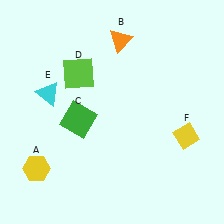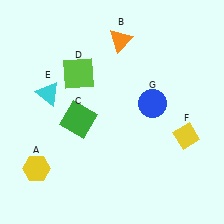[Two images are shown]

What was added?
A blue circle (G) was added in Image 2.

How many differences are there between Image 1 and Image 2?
There is 1 difference between the two images.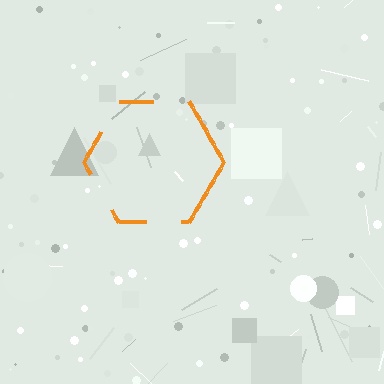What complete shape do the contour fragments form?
The contour fragments form a hexagon.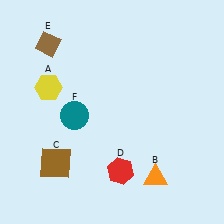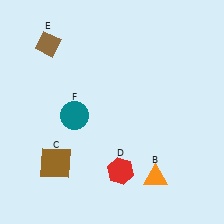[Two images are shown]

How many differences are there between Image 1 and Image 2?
There is 1 difference between the two images.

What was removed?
The yellow hexagon (A) was removed in Image 2.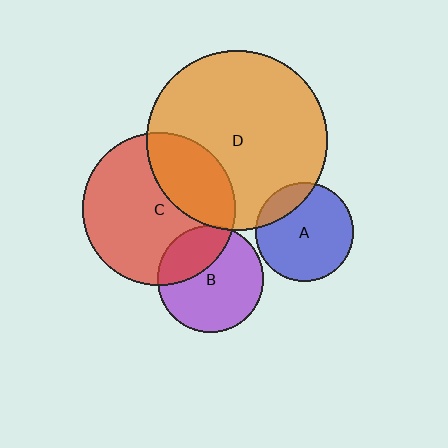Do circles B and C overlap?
Yes.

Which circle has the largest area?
Circle D (orange).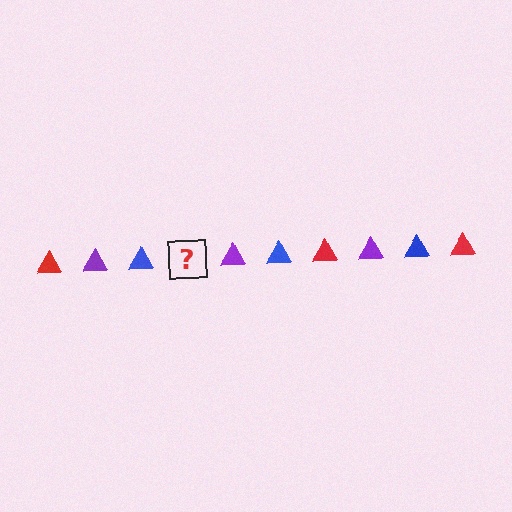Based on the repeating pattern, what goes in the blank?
The blank should be a red triangle.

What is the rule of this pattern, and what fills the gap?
The rule is that the pattern cycles through red, purple, blue triangles. The gap should be filled with a red triangle.